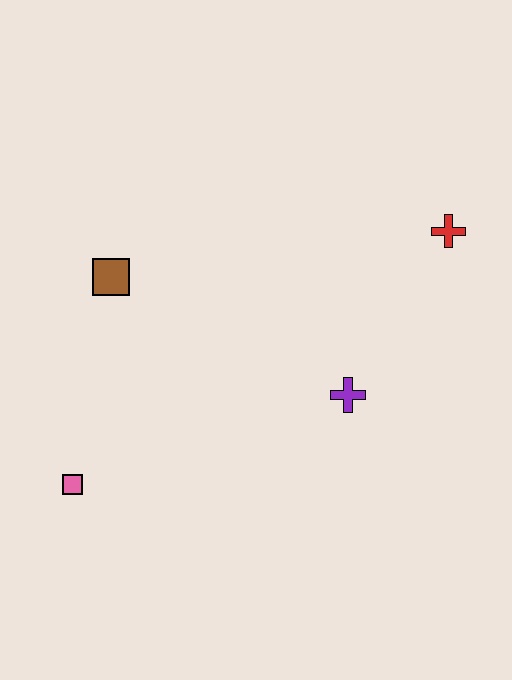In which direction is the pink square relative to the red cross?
The pink square is to the left of the red cross.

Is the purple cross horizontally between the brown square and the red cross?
Yes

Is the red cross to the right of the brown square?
Yes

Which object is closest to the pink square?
The brown square is closest to the pink square.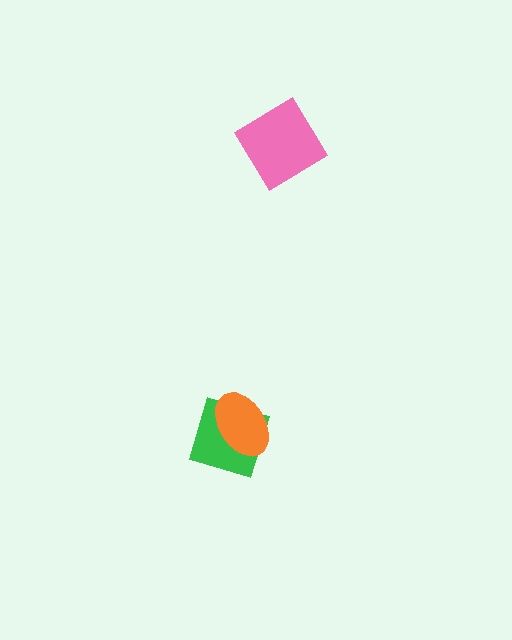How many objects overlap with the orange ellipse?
1 object overlaps with the orange ellipse.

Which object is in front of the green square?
The orange ellipse is in front of the green square.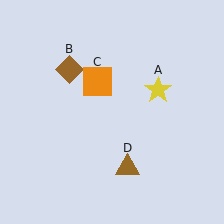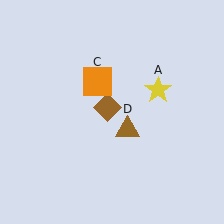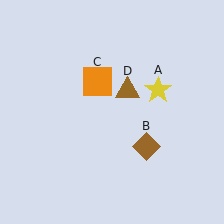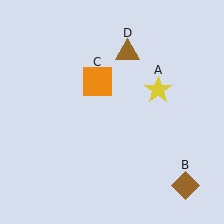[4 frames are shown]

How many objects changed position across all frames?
2 objects changed position: brown diamond (object B), brown triangle (object D).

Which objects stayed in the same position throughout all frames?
Yellow star (object A) and orange square (object C) remained stationary.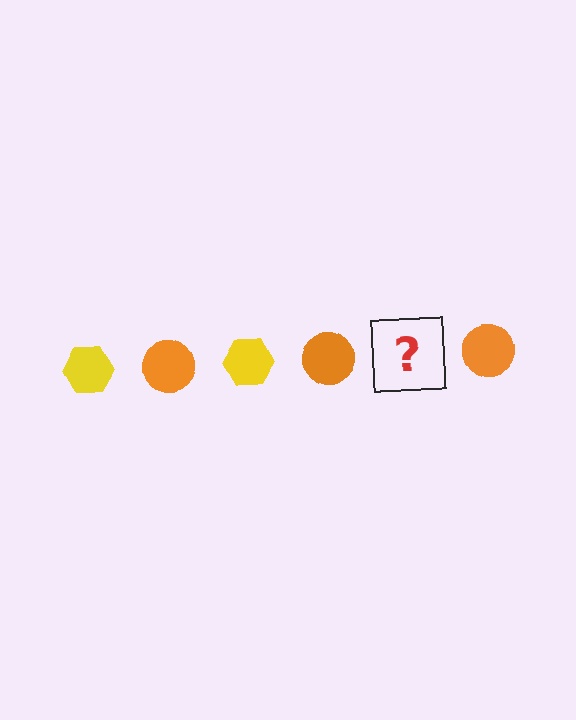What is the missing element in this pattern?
The missing element is a yellow hexagon.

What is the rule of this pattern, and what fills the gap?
The rule is that the pattern alternates between yellow hexagon and orange circle. The gap should be filled with a yellow hexagon.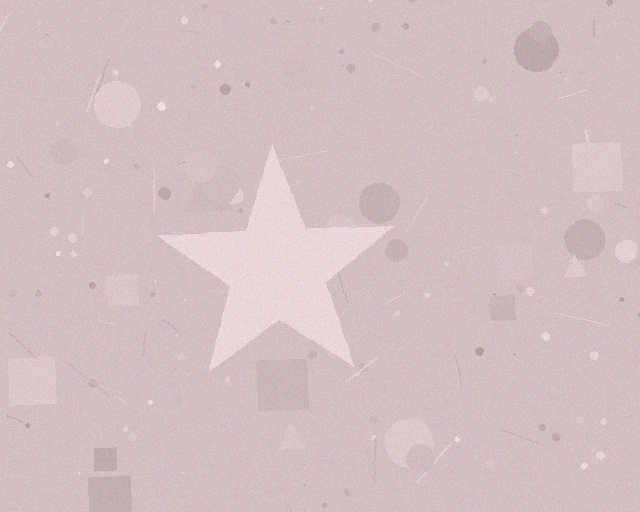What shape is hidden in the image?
A star is hidden in the image.